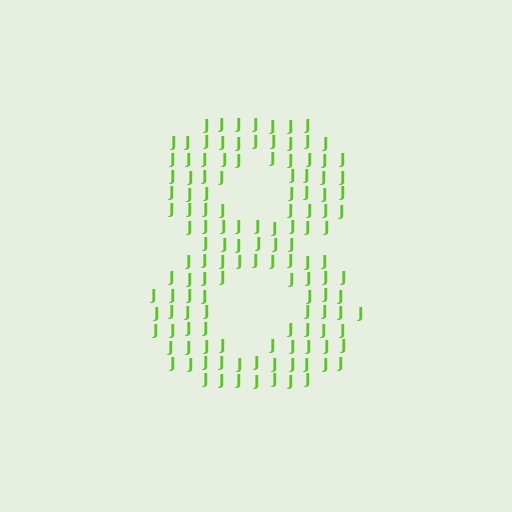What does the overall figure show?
The overall figure shows the digit 8.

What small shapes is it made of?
It is made of small letter J's.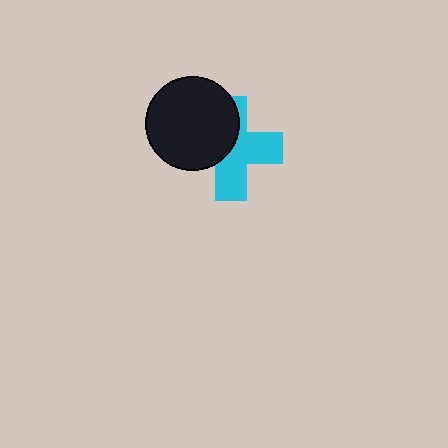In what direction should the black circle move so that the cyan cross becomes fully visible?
The black circle should move toward the upper-left. That is the shortest direction to clear the overlap and leave the cyan cross fully visible.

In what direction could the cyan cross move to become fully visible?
The cyan cross could move toward the lower-right. That would shift it out from behind the black circle entirely.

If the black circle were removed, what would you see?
You would see the complete cyan cross.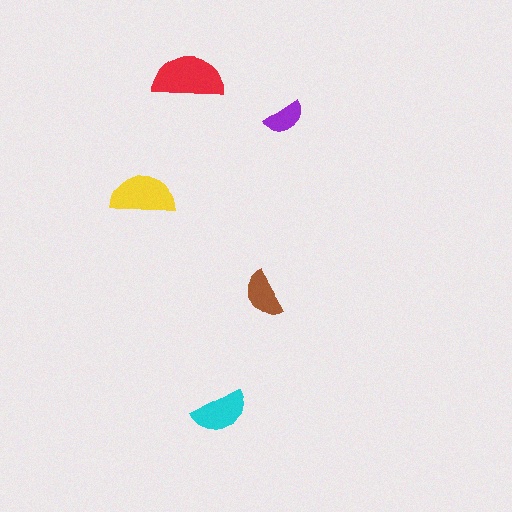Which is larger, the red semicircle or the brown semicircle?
The red one.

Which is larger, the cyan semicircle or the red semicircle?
The red one.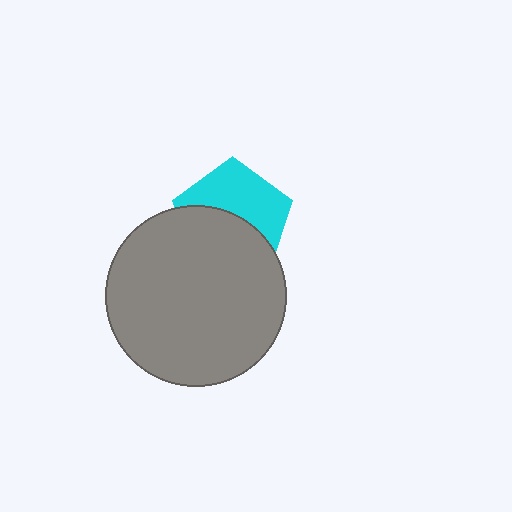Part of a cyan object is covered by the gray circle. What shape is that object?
It is a pentagon.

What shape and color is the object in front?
The object in front is a gray circle.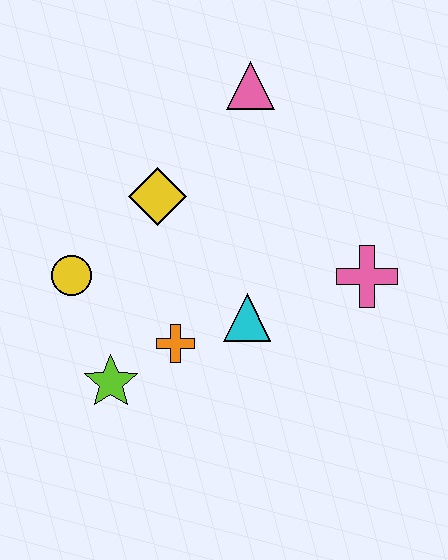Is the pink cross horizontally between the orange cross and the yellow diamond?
No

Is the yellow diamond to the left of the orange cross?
Yes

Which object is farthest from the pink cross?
The yellow circle is farthest from the pink cross.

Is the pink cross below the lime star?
No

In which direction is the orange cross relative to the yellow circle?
The orange cross is to the right of the yellow circle.